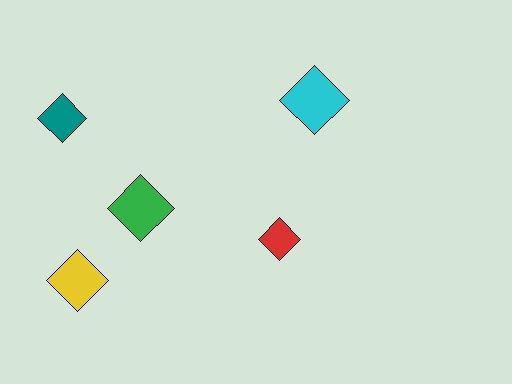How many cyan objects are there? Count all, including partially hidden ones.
There is 1 cyan object.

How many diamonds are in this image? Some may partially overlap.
There are 5 diamonds.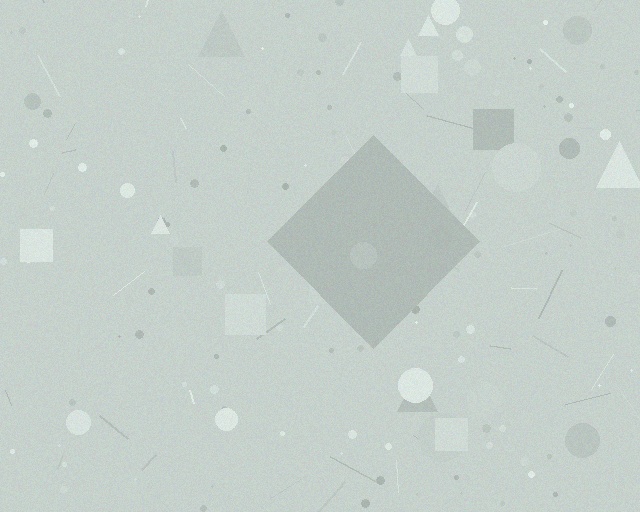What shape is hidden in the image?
A diamond is hidden in the image.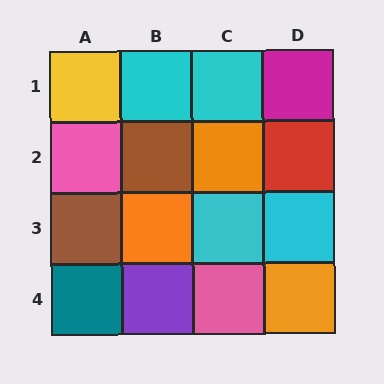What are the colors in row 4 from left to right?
Teal, purple, pink, orange.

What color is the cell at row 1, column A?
Yellow.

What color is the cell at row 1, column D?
Magenta.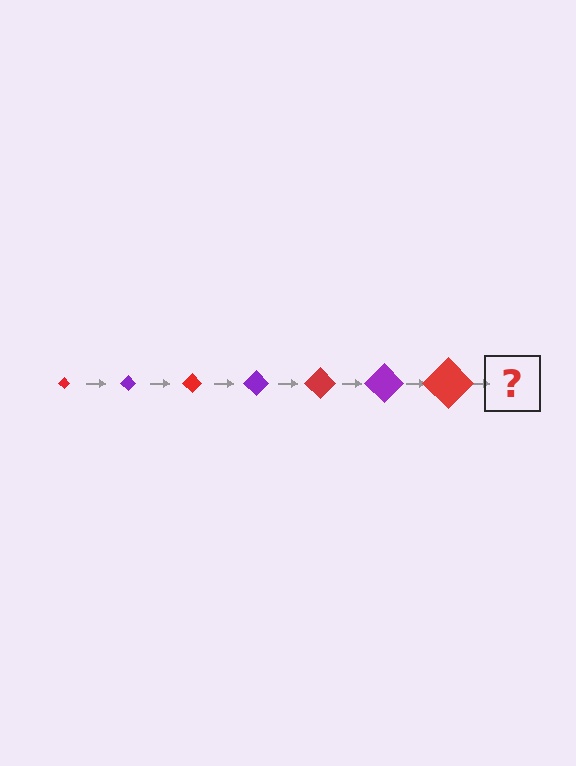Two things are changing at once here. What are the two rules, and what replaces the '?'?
The two rules are that the diamond grows larger each step and the color cycles through red and purple. The '?' should be a purple diamond, larger than the previous one.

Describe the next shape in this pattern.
It should be a purple diamond, larger than the previous one.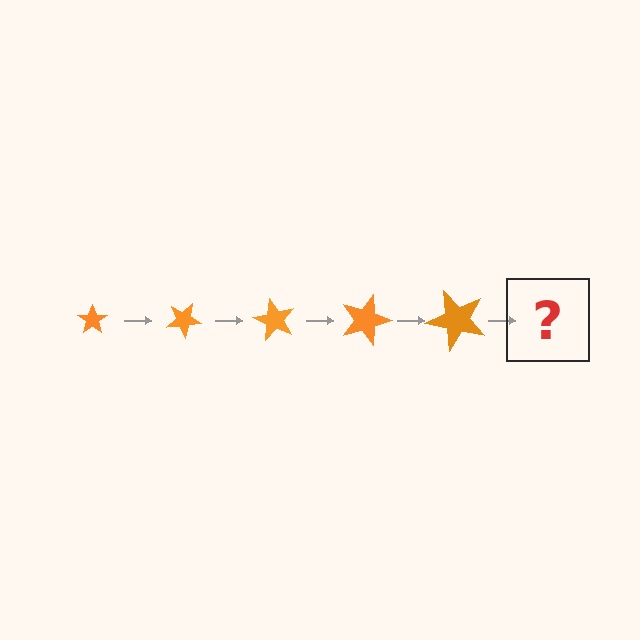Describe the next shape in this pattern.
It should be a star, larger than the previous one and rotated 150 degrees from the start.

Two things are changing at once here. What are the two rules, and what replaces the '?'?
The two rules are that the star grows larger each step and it rotates 30 degrees each step. The '?' should be a star, larger than the previous one and rotated 150 degrees from the start.